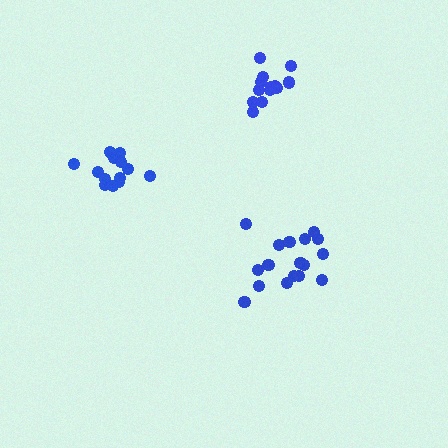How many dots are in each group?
Group 1: 14 dots, Group 2: 13 dots, Group 3: 17 dots (44 total).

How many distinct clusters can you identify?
There are 3 distinct clusters.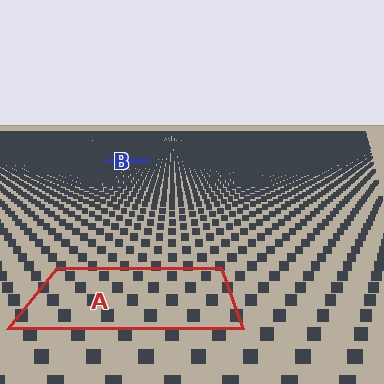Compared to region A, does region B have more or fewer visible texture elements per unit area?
Region B has more texture elements per unit area — they are packed more densely because it is farther away.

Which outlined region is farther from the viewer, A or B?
Region B is farther from the viewer — the texture elements inside it appear smaller and more densely packed.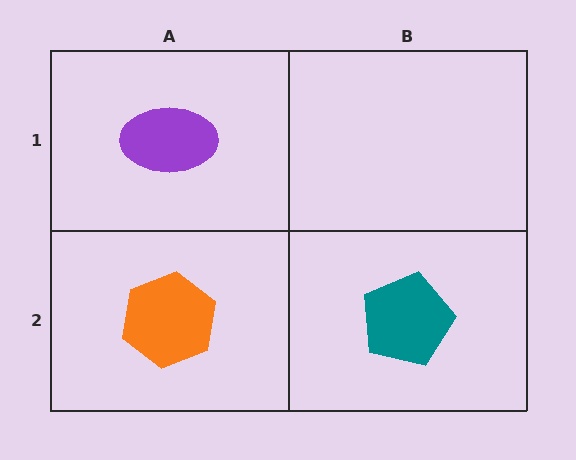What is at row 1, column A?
A purple ellipse.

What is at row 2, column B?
A teal pentagon.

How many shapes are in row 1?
1 shape.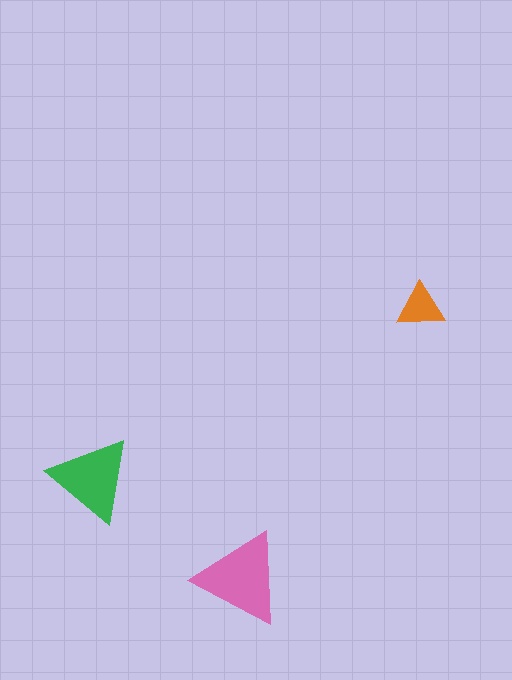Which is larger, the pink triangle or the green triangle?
The pink one.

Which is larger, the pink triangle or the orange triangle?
The pink one.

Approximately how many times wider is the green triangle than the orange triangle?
About 2 times wider.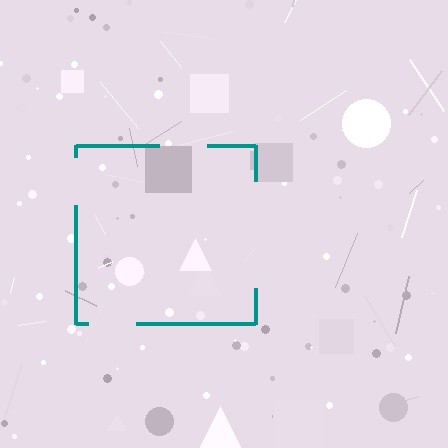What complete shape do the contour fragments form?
The contour fragments form a square.